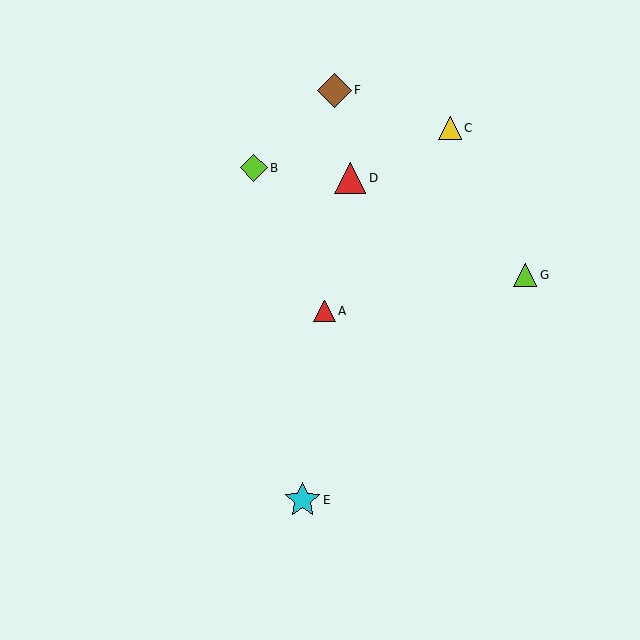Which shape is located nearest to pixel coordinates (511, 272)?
The lime triangle (labeled G) at (525, 275) is nearest to that location.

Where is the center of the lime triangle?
The center of the lime triangle is at (525, 275).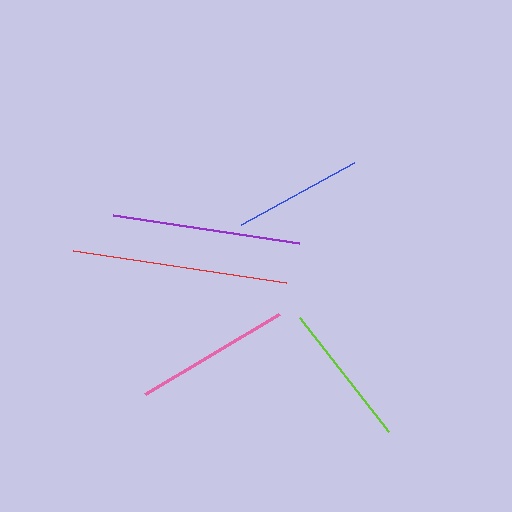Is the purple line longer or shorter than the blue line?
The purple line is longer than the blue line.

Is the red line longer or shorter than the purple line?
The red line is longer than the purple line.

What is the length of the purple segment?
The purple segment is approximately 188 pixels long.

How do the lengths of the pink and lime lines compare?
The pink and lime lines are approximately the same length.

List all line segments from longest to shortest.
From longest to shortest: red, purple, pink, lime, blue.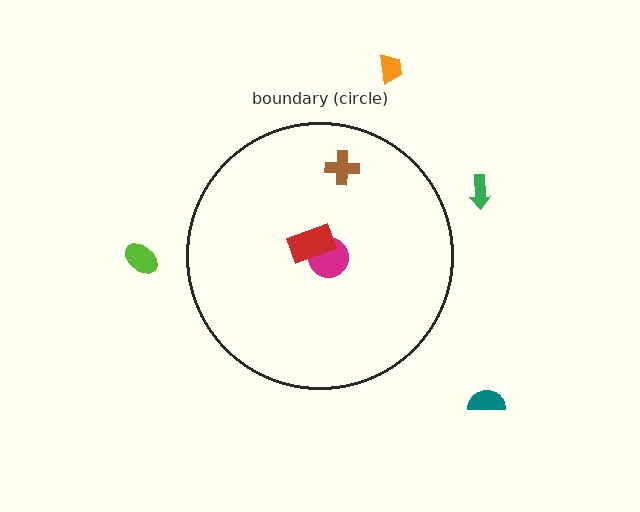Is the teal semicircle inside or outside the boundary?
Outside.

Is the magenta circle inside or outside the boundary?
Inside.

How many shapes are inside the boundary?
3 inside, 4 outside.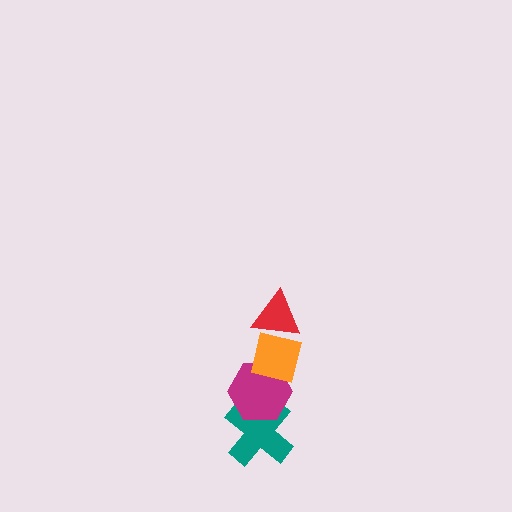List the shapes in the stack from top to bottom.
From top to bottom: the red triangle, the orange square, the magenta hexagon, the teal cross.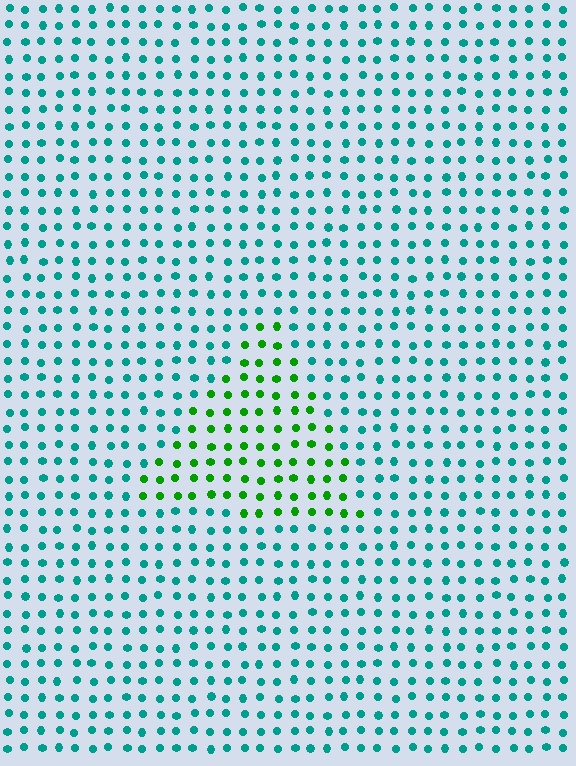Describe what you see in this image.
The image is filled with small teal elements in a uniform arrangement. A triangle-shaped region is visible where the elements are tinted to a slightly different hue, forming a subtle color boundary.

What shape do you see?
I see a triangle.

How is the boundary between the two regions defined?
The boundary is defined purely by a slight shift in hue (about 54 degrees). Spacing, size, and orientation are identical on both sides.